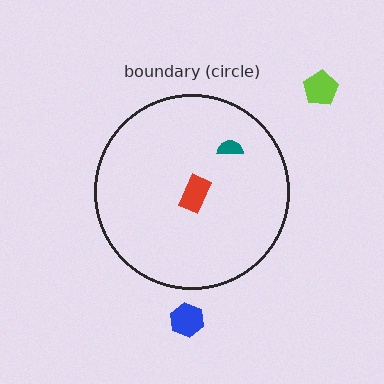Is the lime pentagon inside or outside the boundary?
Outside.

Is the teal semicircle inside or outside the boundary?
Inside.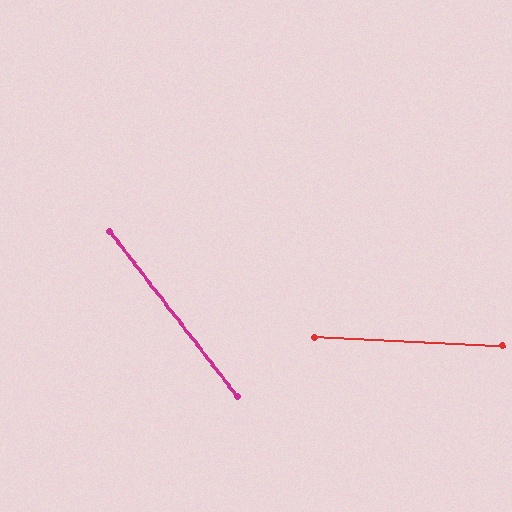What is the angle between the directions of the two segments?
Approximately 50 degrees.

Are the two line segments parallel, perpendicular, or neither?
Neither parallel nor perpendicular — they differ by about 50°.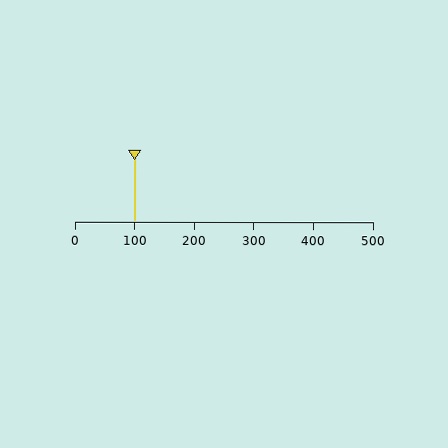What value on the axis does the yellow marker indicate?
The marker indicates approximately 100.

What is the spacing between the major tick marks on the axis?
The major ticks are spaced 100 apart.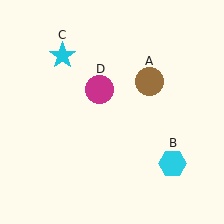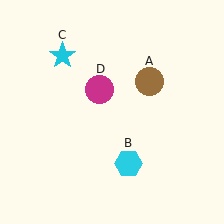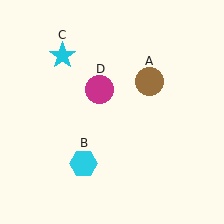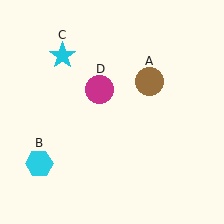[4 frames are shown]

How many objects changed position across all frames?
1 object changed position: cyan hexagon (object B).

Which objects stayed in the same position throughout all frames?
Brown circle (object A) and cyan star (object C) and magenta circle (object D) remained stationary.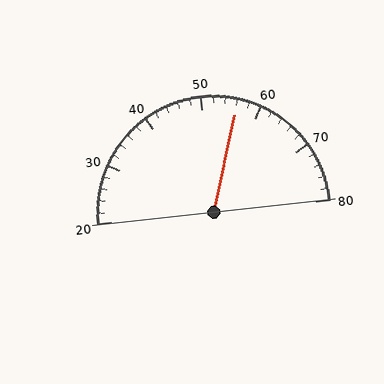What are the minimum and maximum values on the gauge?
The gauge ranges from 20 to 80.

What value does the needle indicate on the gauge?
The needle indicates approximately 56.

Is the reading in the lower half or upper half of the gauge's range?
The reading is in the upper half of the range (20 to 80).